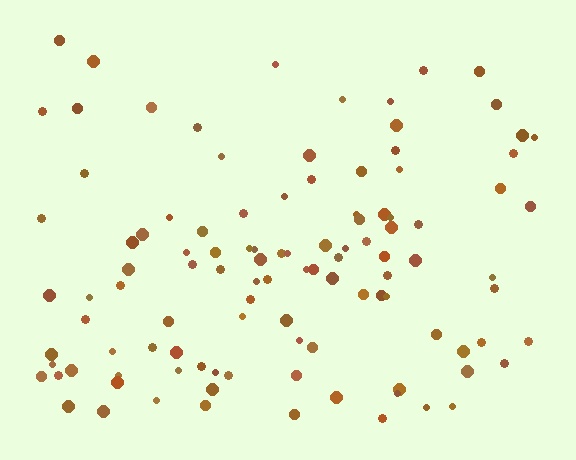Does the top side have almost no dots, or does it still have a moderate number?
Still a moderate number, just noticeably fewer than the bottom.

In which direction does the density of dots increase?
From top to bottom, with the bottom side densest.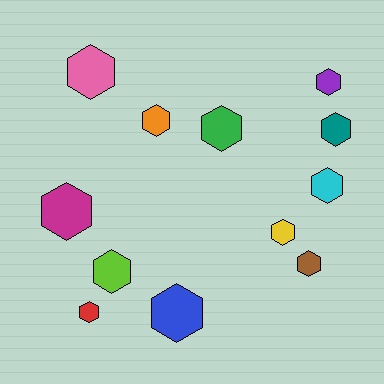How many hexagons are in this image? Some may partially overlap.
There are 12 hexagons.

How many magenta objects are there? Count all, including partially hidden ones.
There is 1 magenta object.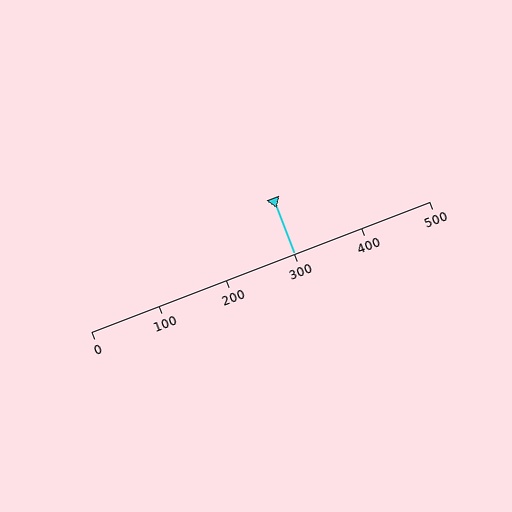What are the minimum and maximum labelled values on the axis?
The axis runs from 0 to 500.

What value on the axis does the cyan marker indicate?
The marker indicates approximately 300.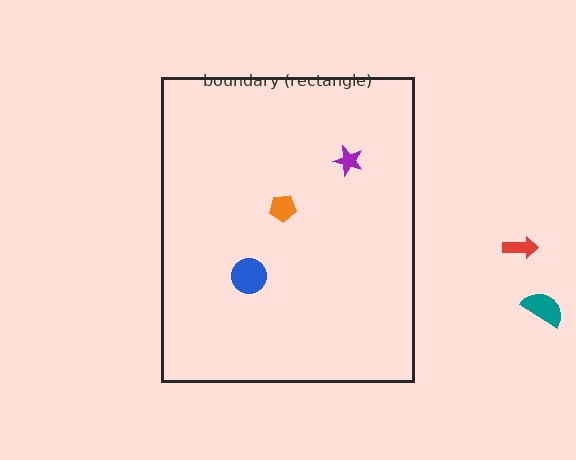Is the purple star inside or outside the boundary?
Inside.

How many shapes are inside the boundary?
3 inside, 2 outside.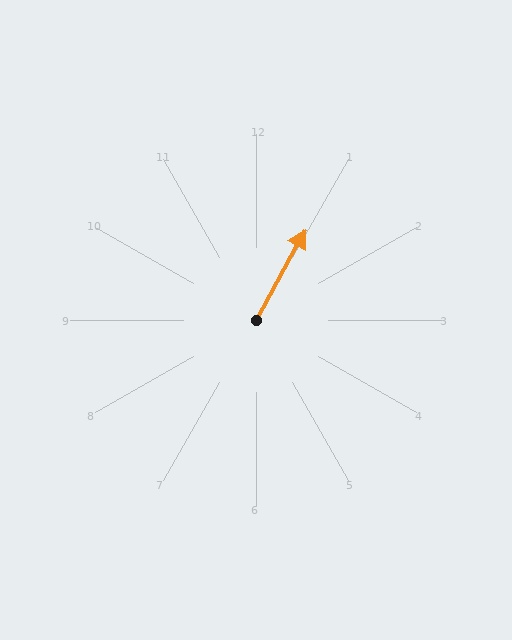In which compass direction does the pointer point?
Northeast.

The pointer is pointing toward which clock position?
Roughly 1 o'clock.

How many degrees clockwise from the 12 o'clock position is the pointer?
Approximately 29 degrees.